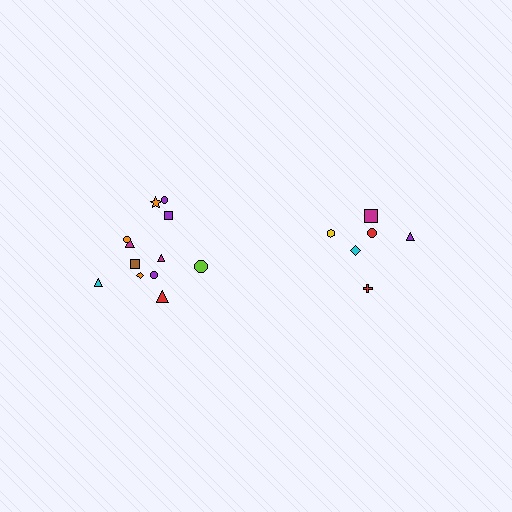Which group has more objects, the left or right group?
The left group.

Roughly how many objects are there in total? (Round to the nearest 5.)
Roughly 20 objects in total.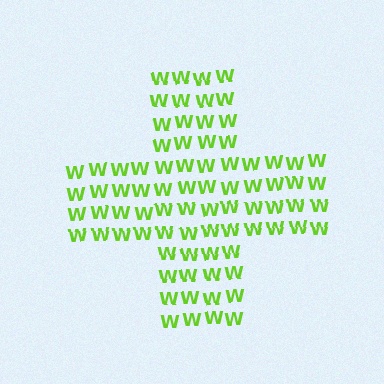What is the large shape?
The large shape is a cross.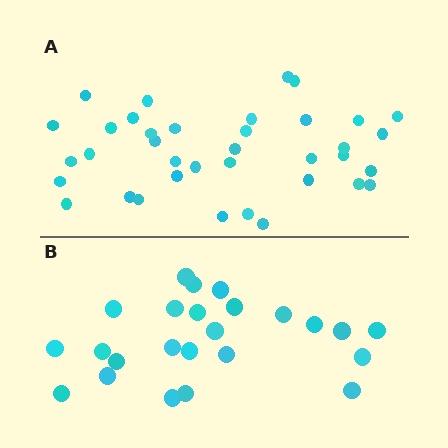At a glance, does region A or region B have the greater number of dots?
Region A (the top region) has more dots.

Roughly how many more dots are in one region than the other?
Region A has approximately 15 more dots than region B.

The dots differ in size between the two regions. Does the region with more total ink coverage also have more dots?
No. Region B has more total ink coverage because its dots are larger, but region A actually contains more individual dots. Total area can be misleading — the number of items is what matters here.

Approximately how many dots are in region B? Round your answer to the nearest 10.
About 20 dots. (The exact count is 24, which rounds to 20.)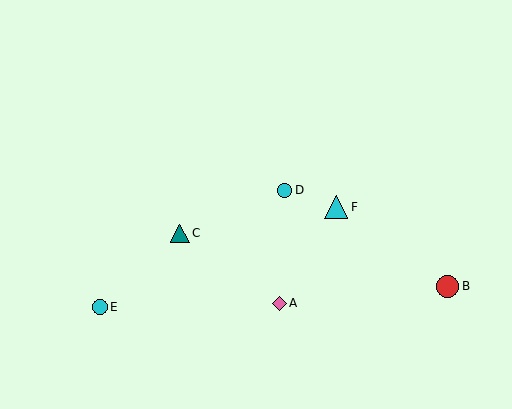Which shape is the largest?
The cyan triangle (labeled F) is the largest.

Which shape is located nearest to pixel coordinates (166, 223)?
The teal triangle (labeled C) at (180, 233) is nearest to that location.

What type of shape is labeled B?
Shape B is a red circle.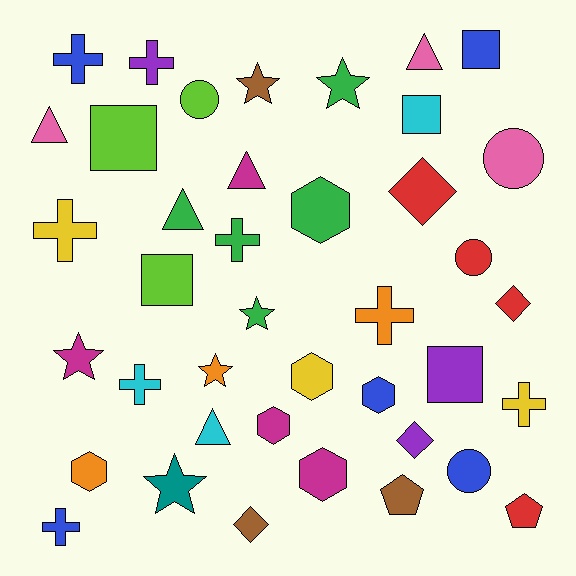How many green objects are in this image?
There are 5 green objects.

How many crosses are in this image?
There are 8 crosses.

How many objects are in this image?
There are 40 objects.